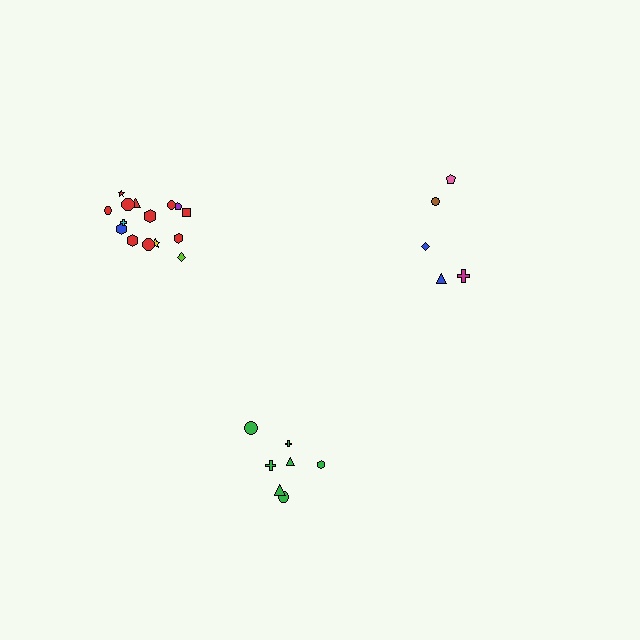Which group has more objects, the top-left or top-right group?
The top-left group.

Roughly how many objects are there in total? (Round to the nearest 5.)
Roughly 25 objects in total.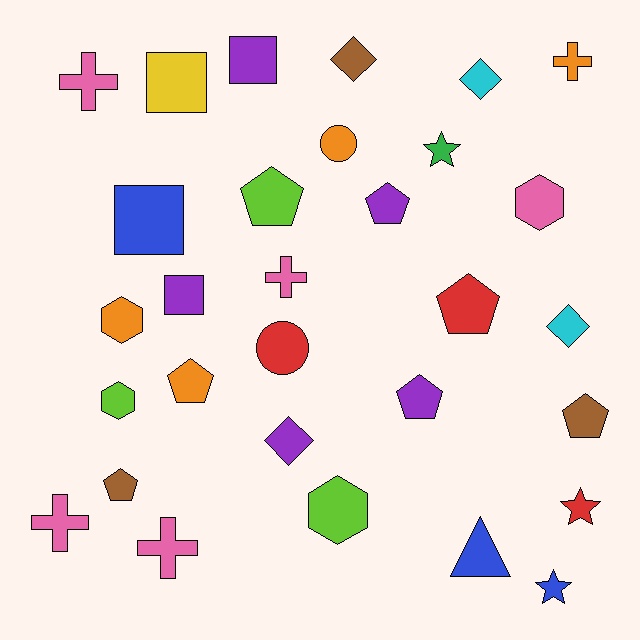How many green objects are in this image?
There is 1 green object.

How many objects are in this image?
There are 30 objects.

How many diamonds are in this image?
There are 4 diamonds.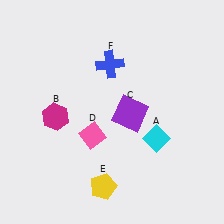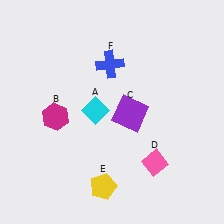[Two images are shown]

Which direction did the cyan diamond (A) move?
The cyan diamond (A) moved left.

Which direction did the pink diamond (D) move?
The pink diamond (D) moved right.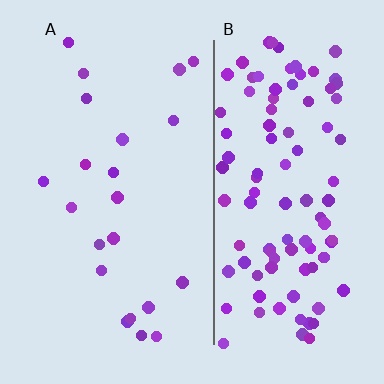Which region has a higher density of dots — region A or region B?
B (the right).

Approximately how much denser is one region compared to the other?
Approximately 4.8× — region B over region A.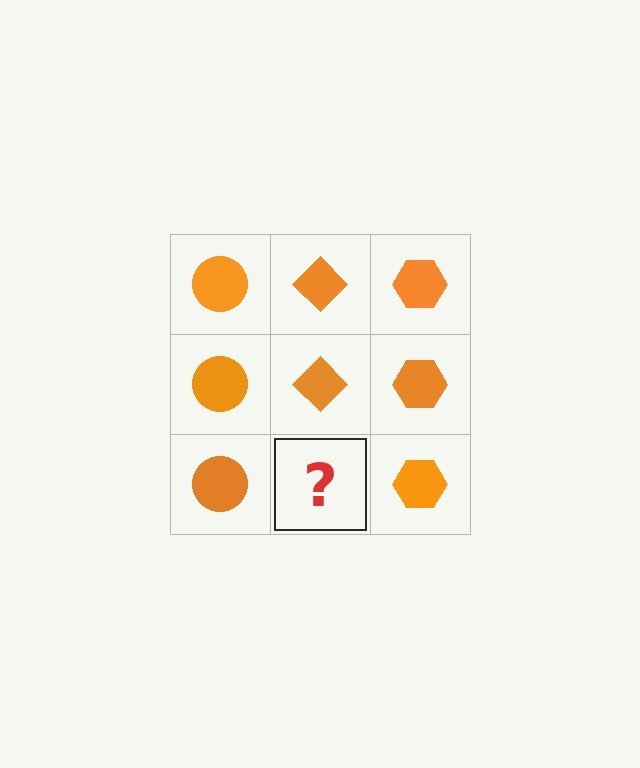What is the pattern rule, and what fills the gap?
The rule is that each column has a consistent shape. The gap should be filled with an orange diamond.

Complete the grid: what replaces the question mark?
The question mark should be replaced with an orange diamond.